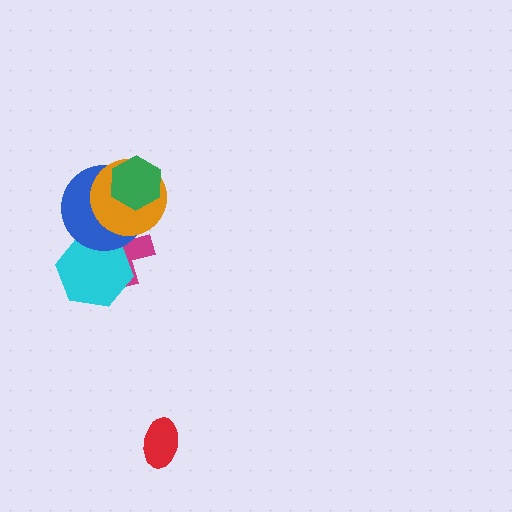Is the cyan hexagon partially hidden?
Yes, it is partially covered by another shape.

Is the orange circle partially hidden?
Yes, it is partially covered by another shape.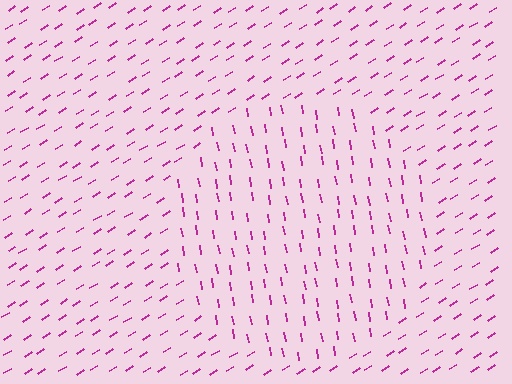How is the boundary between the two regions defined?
The boundary is defined purely by a change in line orientation (approximately 66 degrees difference). All lines are the same color and thickness.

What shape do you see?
I see a circle.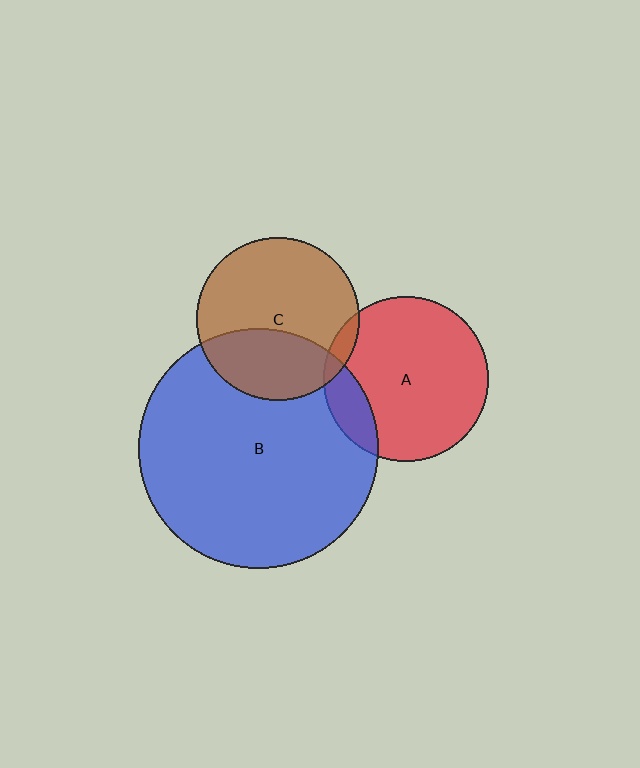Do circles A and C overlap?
Yes.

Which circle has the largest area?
Circle B (blue).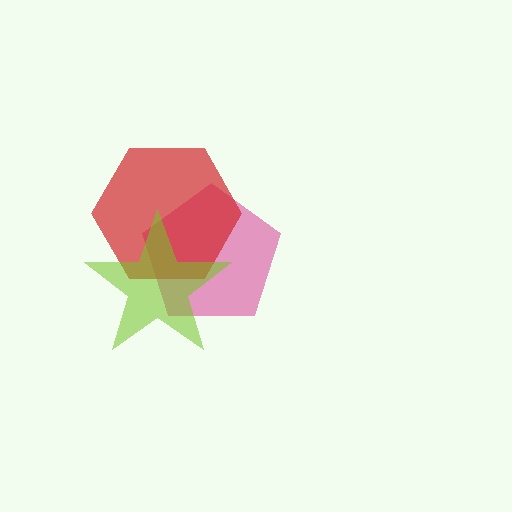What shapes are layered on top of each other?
The layered shapes are: a magenta pentagon, a red hexagon, a lime star.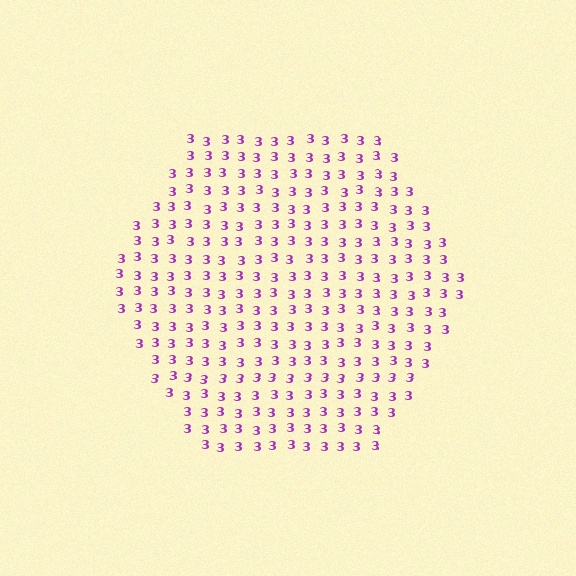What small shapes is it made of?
It is made of small digit 3's.